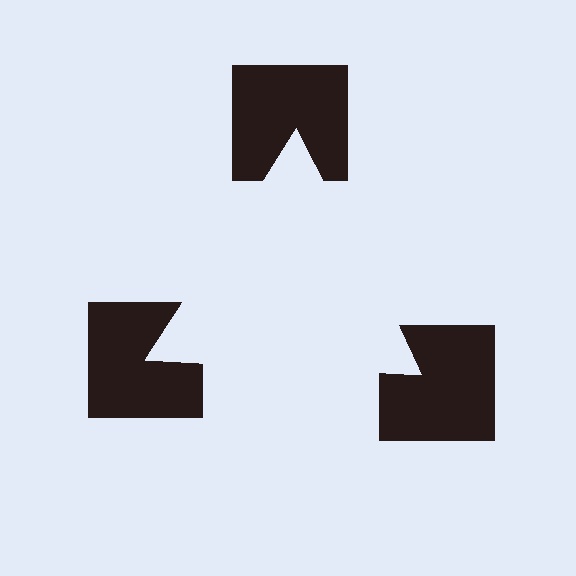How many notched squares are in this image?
There are 3 — one at each vertex of the illusory triangle.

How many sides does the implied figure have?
3 sides.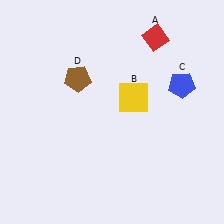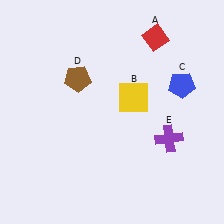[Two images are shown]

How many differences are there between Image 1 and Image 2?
There is 1 difference between the two images.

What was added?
A purple cross (E) was added in Image 2.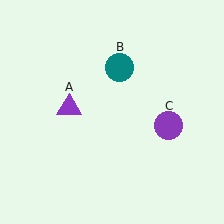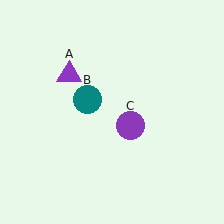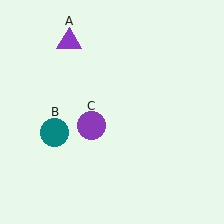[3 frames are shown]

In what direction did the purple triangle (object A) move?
The purple triangle (object A) moved up.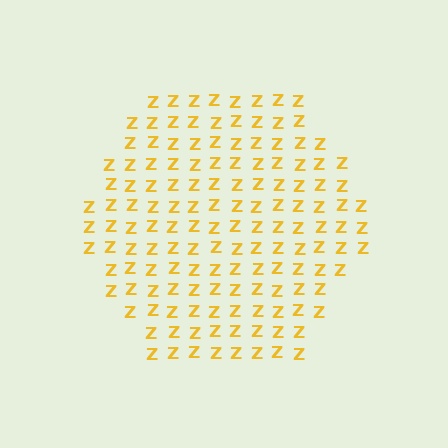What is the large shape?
The large shape is a hexagon.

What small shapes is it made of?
It is made of small letter Z's.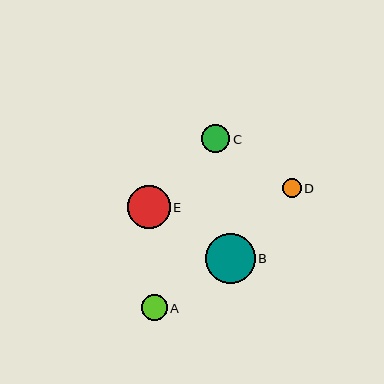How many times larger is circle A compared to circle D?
Circle A is approximately 1.4 times the size of circle D.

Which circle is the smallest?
Circle D is the smallest with a size of approximately 19 pixels.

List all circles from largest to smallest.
From largest to smallest: B, E, C, A, D.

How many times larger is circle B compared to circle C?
Circle B is approximately 1.8 times the size of circle C.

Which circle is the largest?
Circle B is the largest with a size of approximately 50 pixels.